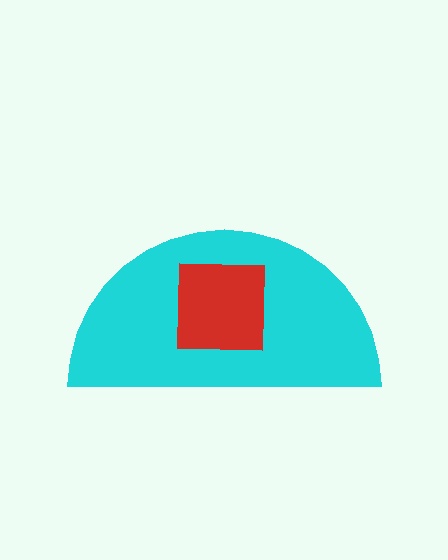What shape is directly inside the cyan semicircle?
The red square.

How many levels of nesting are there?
2.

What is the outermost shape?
The cyan semicircle.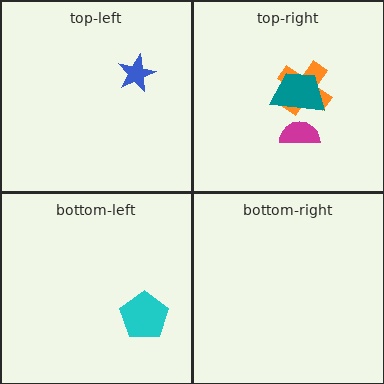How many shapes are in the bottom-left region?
1.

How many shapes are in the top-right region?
3.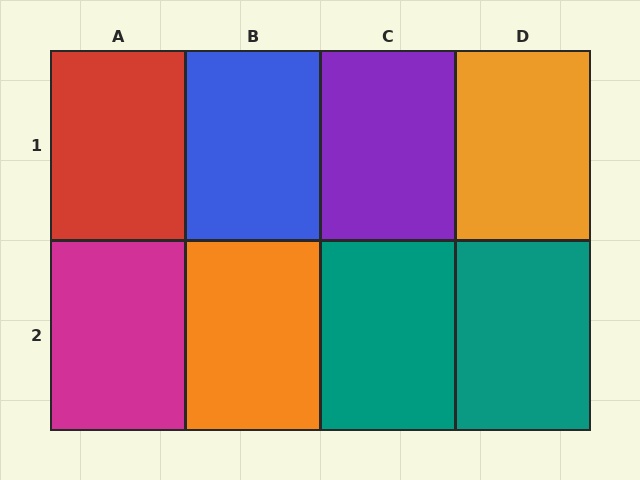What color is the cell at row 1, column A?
Red.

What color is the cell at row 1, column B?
Blue.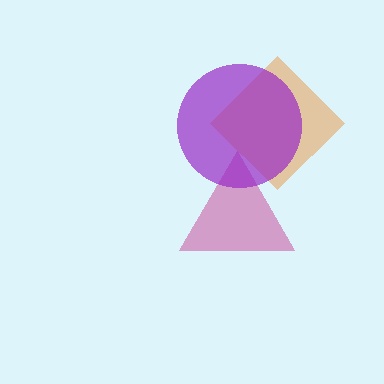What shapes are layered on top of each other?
The layered shapes are: an orange diamond, a magenta triangle, a purple circle.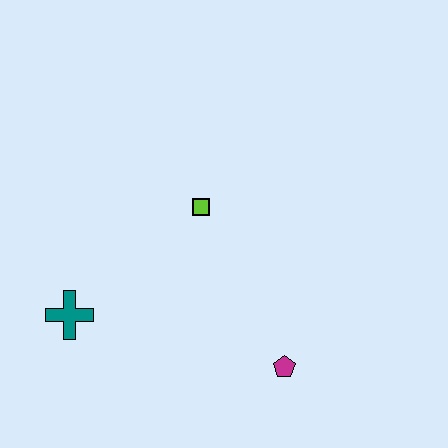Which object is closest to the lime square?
The teal cross is closest to the lime square.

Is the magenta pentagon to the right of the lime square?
Yes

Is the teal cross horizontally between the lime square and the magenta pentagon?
No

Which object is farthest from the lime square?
The magenta pentagon is farthest from the lime square.